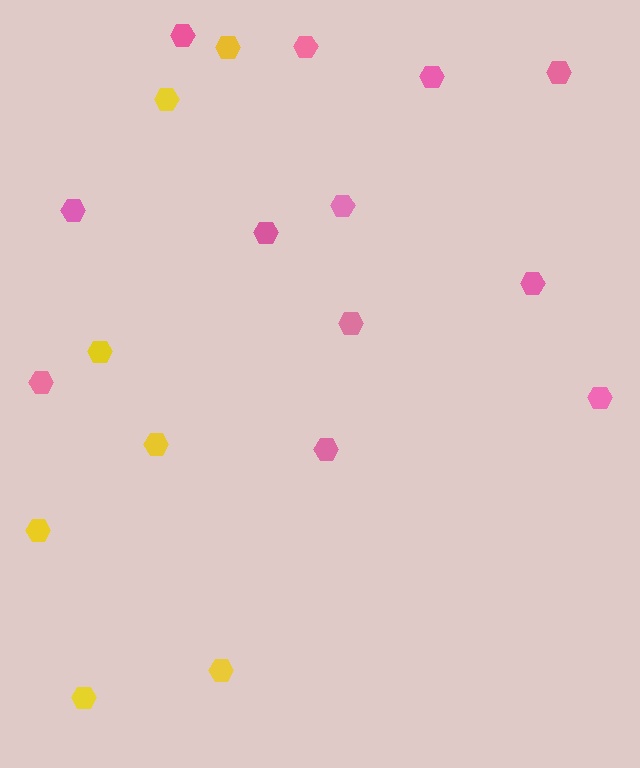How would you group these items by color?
There are 2 groups: one group of pink hexagons (12) and one group of yellow hexagons (7).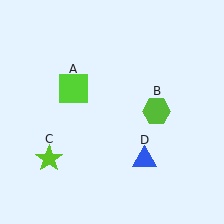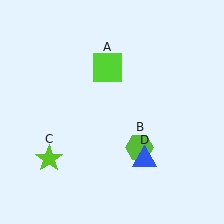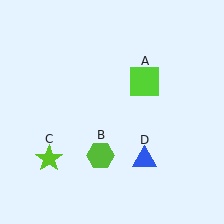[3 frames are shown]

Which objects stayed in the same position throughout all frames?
Lime star (object C) and blue triangle (object D) remained stationary.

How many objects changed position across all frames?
2 objects changed position: lime square (object A), lime hexagon (object B).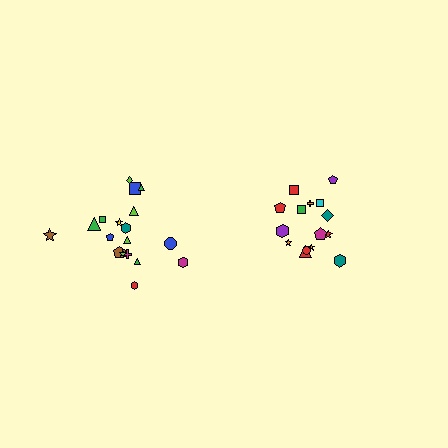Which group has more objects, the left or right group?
The left group.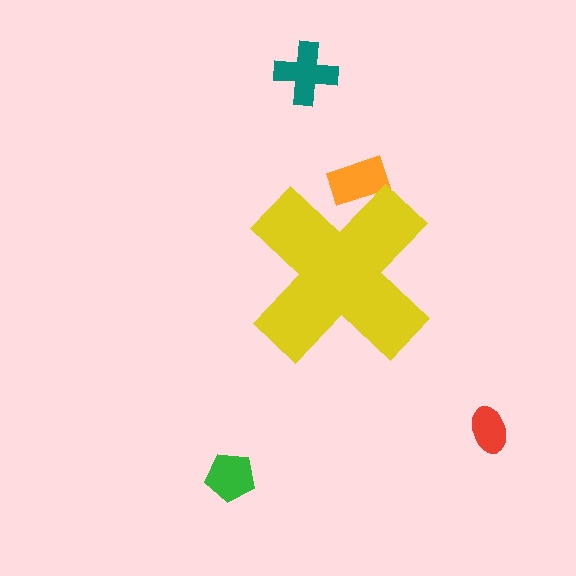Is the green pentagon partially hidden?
No, the green pentagon is fully visible.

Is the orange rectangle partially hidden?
Yes, the orange rectangle is partially hidden behind the yellow cross.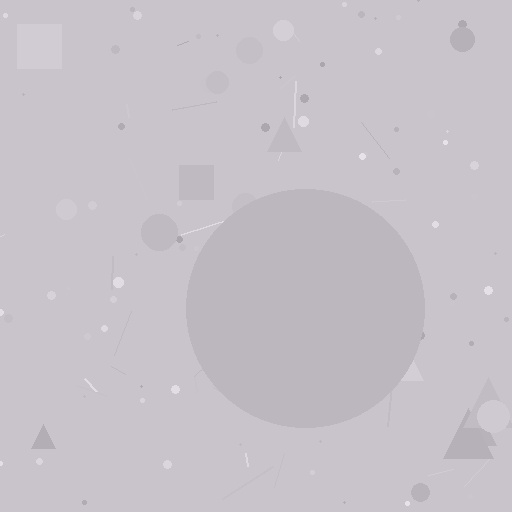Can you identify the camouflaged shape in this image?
The camouflaged shape is a circle.